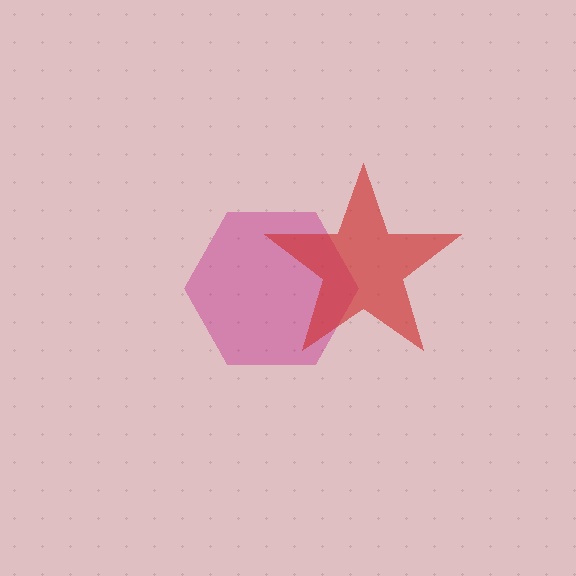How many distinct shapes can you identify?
There are 2 distinct shapes: a magenta hexagon, a red star.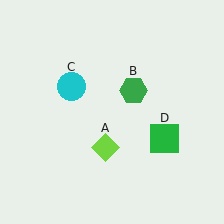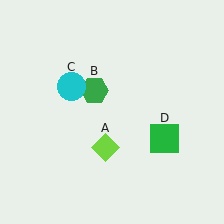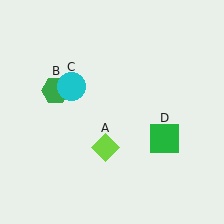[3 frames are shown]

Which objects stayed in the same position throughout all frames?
Lime diamond (object A) and cyan circle (object C) and green square (object D) remained stationary.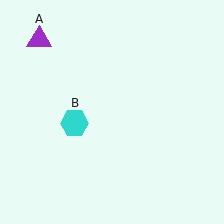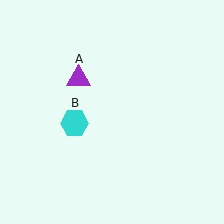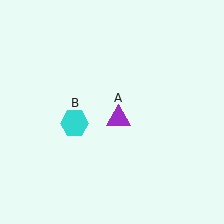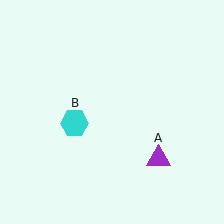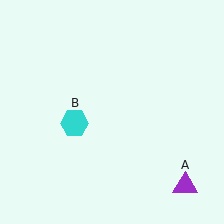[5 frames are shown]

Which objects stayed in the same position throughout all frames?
Cyan hexagon (object B) remained stationary.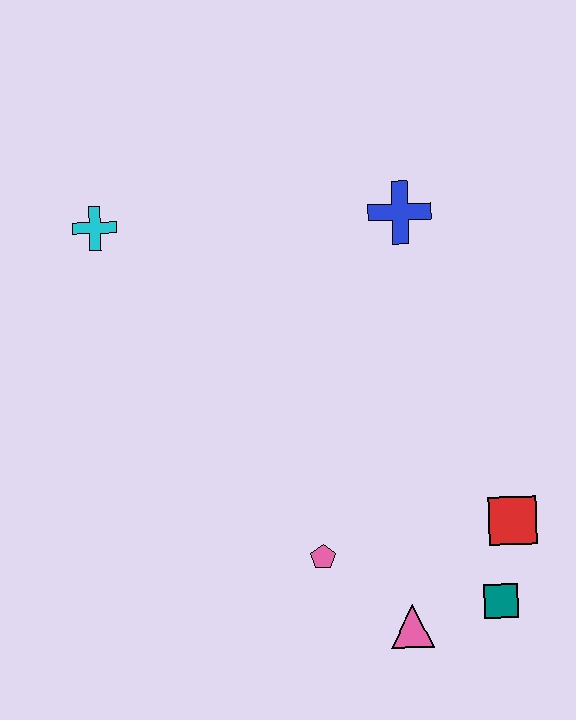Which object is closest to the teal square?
The red square is closest to the teal square.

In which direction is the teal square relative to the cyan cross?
The teal square is to the right of the cyan cross.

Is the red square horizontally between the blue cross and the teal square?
No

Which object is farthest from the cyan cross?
The teal square is farthest from the cyan cross.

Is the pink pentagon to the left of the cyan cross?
No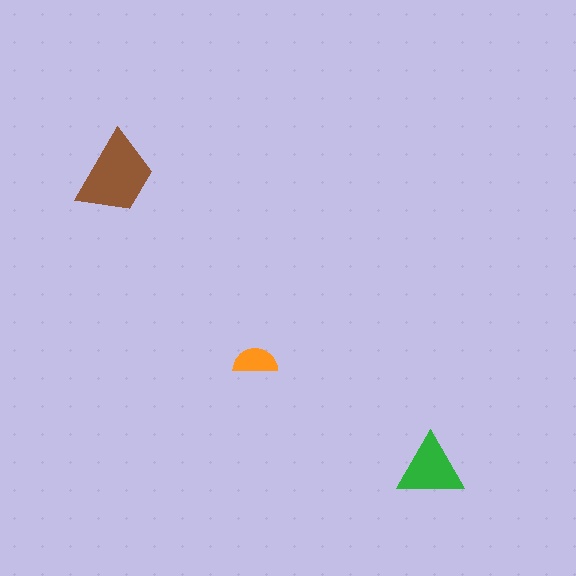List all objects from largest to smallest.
The brown trapezoid, the green triangle, the orange semicircle.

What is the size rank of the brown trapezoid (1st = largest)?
1st.